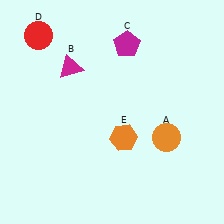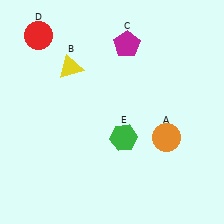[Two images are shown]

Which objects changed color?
B changed from magenta to yellow. E changed from orange to green.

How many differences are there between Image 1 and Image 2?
There are 2 differences between the two images.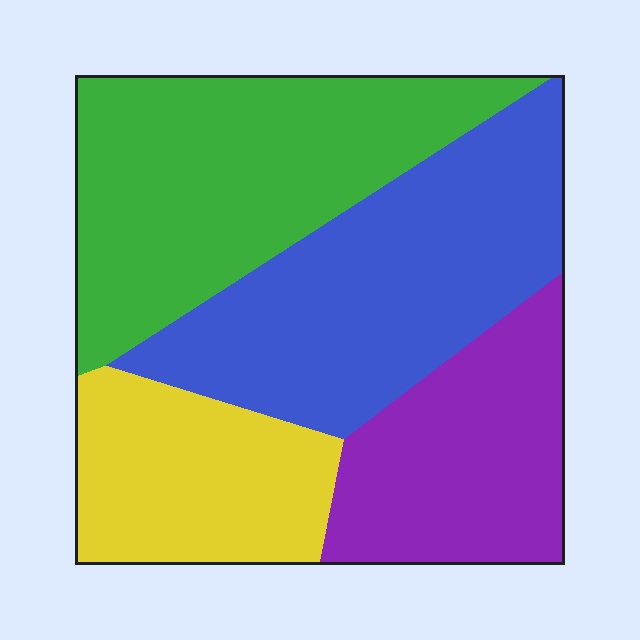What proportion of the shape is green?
Green covers 31% of the shape.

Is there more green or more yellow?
Green.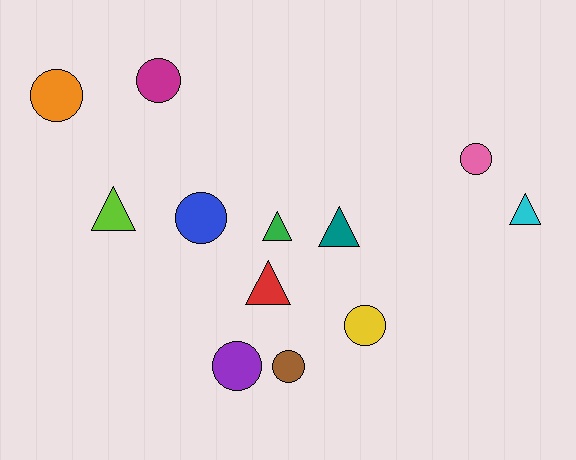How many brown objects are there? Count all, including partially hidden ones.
There is 1 brown object.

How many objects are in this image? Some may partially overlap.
There are 12 objects.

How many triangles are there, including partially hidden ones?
There are 5 triangles.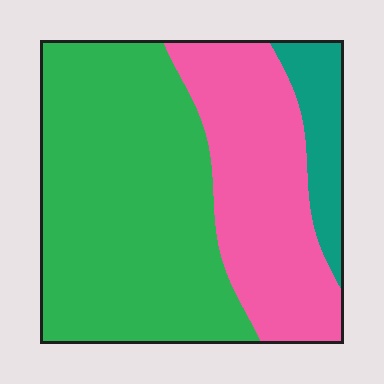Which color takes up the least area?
Teal, at roughly 10%.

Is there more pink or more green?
Green.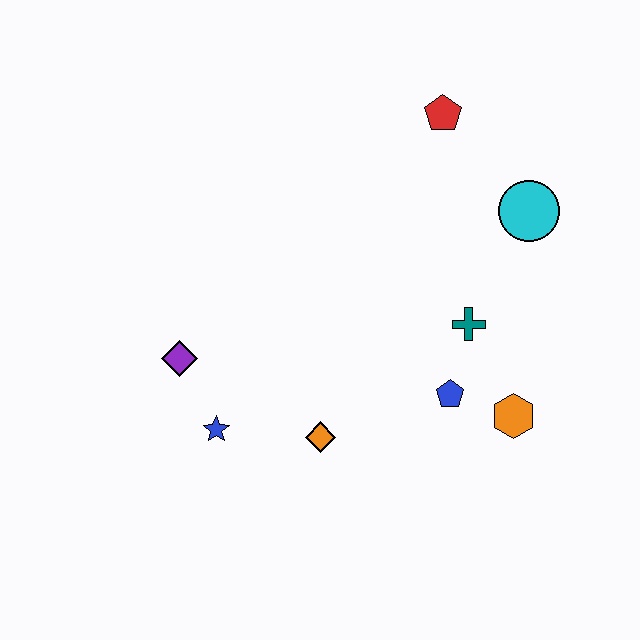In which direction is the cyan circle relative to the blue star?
The cyan circle is to the right of the blue star.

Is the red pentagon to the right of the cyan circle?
No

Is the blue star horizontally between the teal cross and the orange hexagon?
No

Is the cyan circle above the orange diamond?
Yes